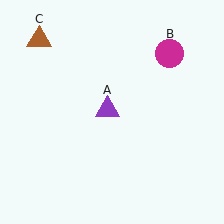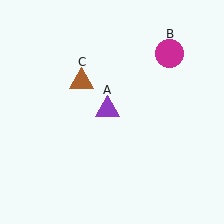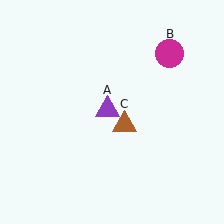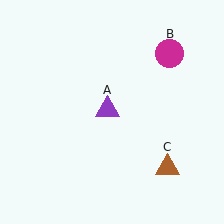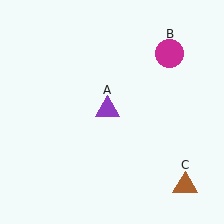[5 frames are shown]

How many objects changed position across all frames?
1 object changed position: brown triangle (object C).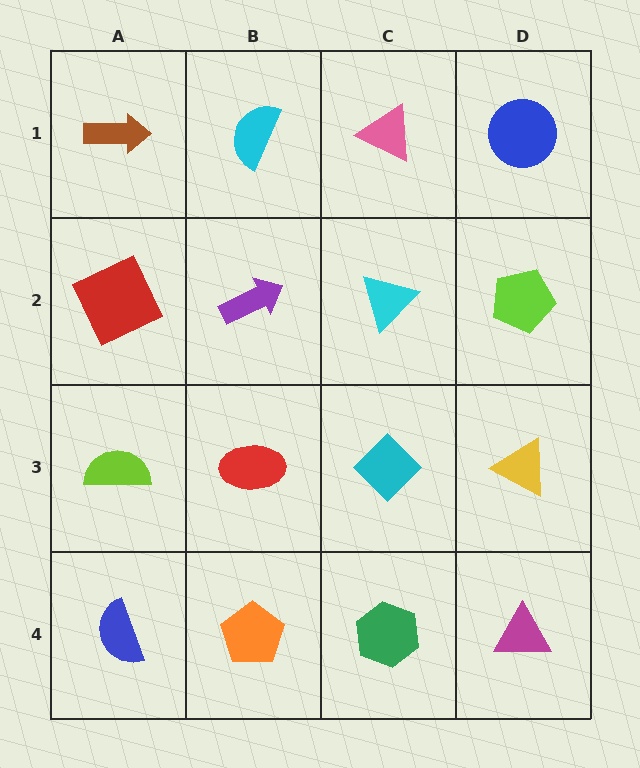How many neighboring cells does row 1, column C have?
3.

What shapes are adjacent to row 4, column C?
A cyan diamond (row 3, column C), an orange pentagon (row 4, column B), a magenta triangle (row 4, column D).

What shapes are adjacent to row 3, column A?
A red square (row 2, column A), a blue semicircle (row 4, column A), a red ellipse (row 3, column B).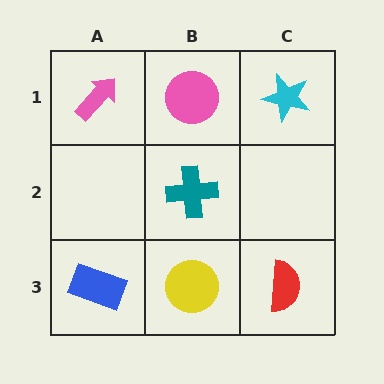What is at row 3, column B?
A yellow circle.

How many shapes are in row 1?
3 shapes.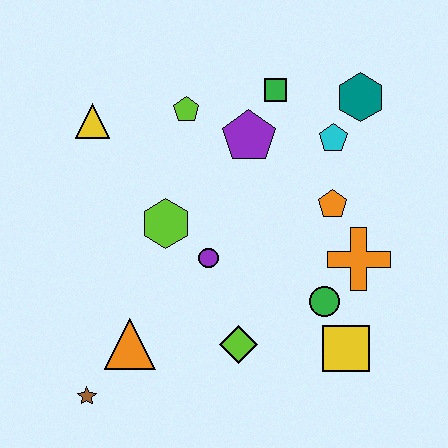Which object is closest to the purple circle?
The lime hexagon is closest to the purple circle.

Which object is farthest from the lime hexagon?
The teal hexagon is farthest from the lime hexagon.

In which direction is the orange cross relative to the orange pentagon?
The orange cross is below the orange pentagon.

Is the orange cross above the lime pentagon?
No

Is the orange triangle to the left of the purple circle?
Yes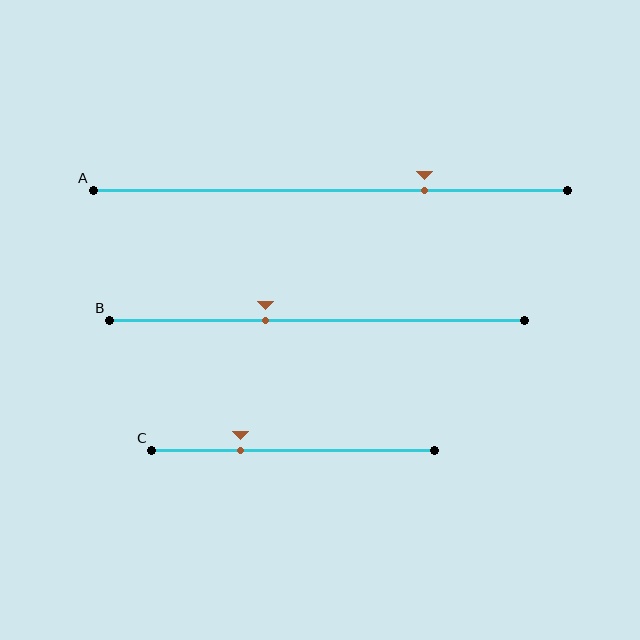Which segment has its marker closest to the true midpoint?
Segment B has its marker closest to the true midpoint.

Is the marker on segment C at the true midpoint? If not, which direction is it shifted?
No, the marker on segment C is shifted to the left by about 19% of the segment length.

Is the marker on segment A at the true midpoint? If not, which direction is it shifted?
No, the marker on segment A is shifted to the right by about 20% of the segment length.